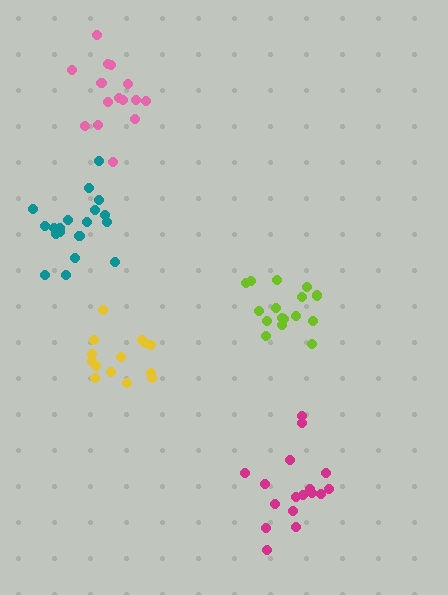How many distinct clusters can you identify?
There are 5 distinct clusters.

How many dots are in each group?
Group 1: 16 dots, Group 2: 17 dots, Group 3: 14 dots, Group 4: 19 dots, Group 5: 16 dots (82 total).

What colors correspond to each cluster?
The clusters are colored: pink, magenta, yellow, teal, lime.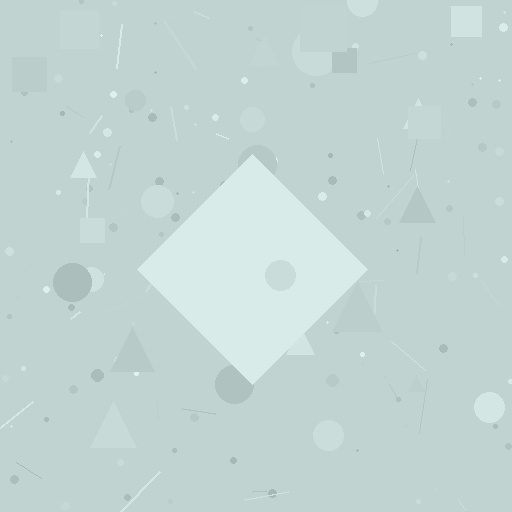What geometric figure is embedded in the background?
A diamond is embedded in the background.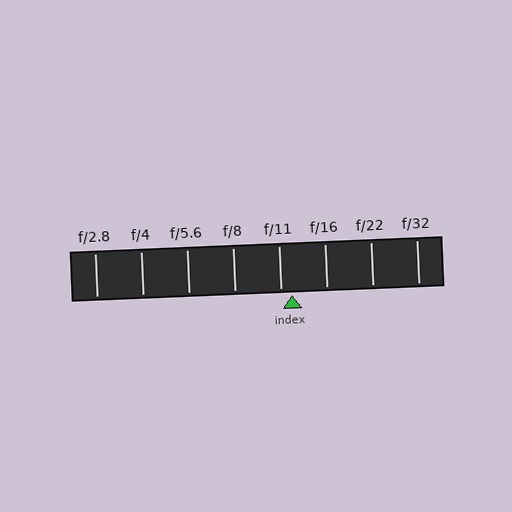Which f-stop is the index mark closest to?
The index mark is closest to f/11.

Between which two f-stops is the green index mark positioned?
The index mark is between f/11 and f/16.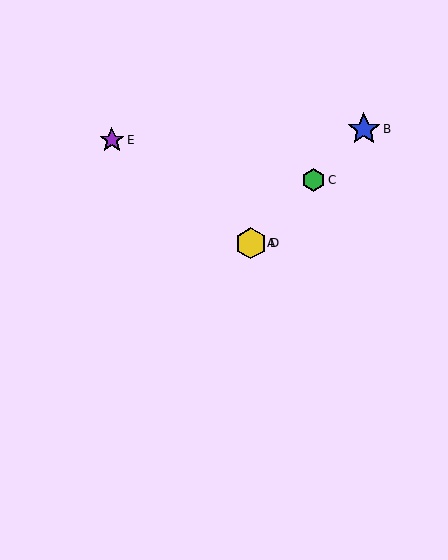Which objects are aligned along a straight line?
Objects A, B, C, D are aligned along a straight line.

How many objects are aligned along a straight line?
4 objects (A, B, C, D) are aligned along a straight line.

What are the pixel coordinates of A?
Object A is at (251, 243).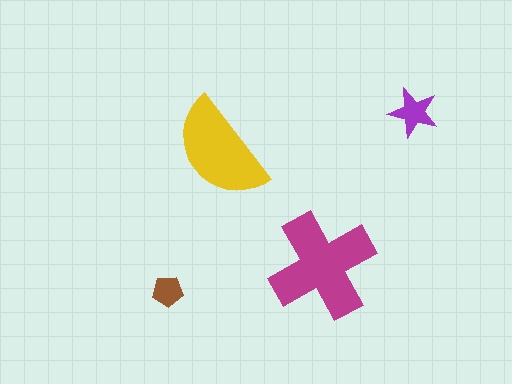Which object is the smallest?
The brown pentagon.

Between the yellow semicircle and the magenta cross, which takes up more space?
The magenta cross.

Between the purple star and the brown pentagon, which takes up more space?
The purple star.